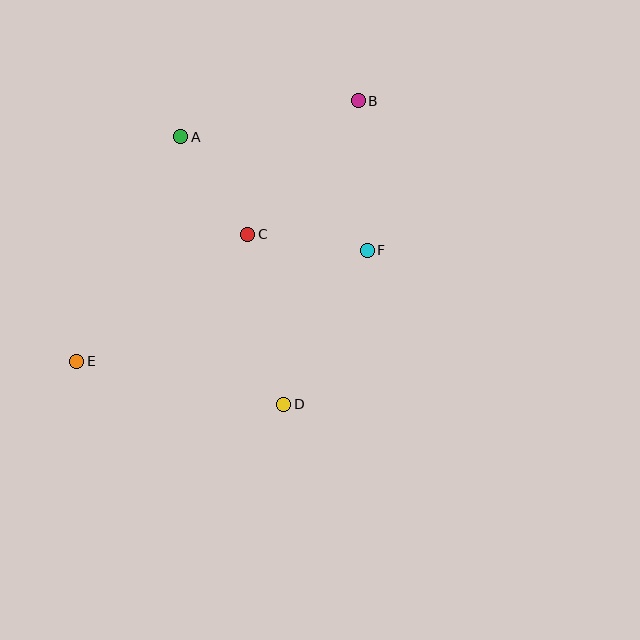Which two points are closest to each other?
Points A and C are closest to each other.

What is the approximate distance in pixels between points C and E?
The distance between C and E is approximately 213 pixels.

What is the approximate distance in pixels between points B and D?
The distance between B and D is approximately 313 pixels.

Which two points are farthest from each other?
Points B and E are farthest from each other.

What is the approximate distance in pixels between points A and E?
The distance between A and E is approximately 248 pixels.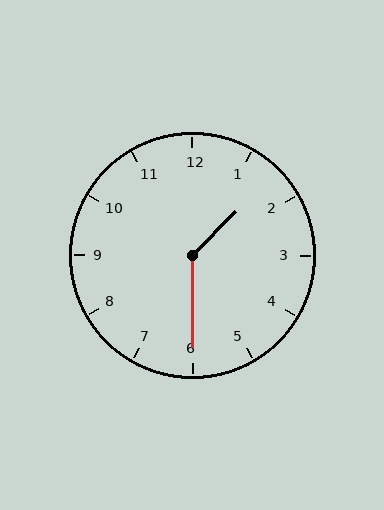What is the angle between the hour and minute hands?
Approximately 135 degrees.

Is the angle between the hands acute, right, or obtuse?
It is obtuse.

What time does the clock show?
1:30.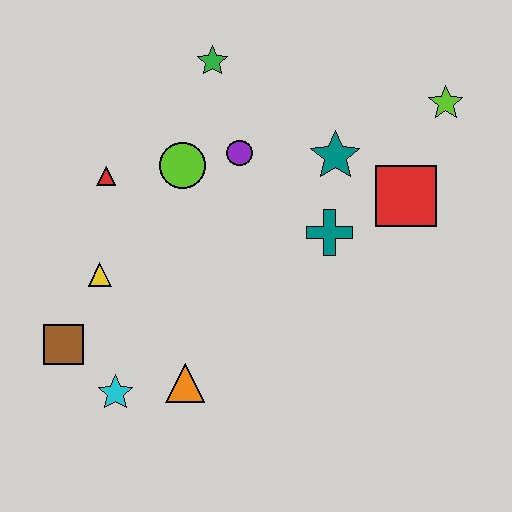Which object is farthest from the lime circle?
The lime star is farthest from the lime circle.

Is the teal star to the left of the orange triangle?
No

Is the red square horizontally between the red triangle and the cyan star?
No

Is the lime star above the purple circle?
Yes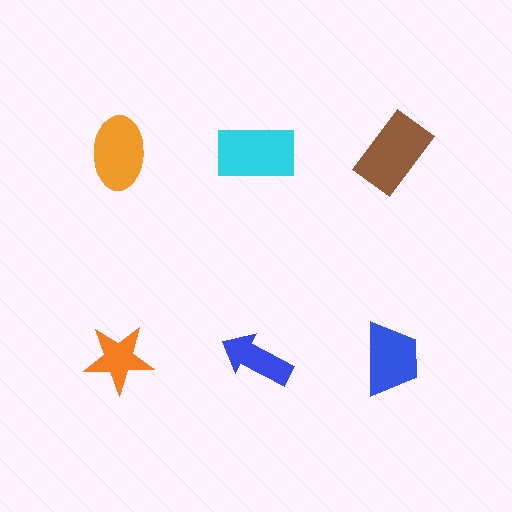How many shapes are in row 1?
3 shapes.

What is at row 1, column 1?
An orange ellipse.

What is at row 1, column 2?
A cyan rectangle.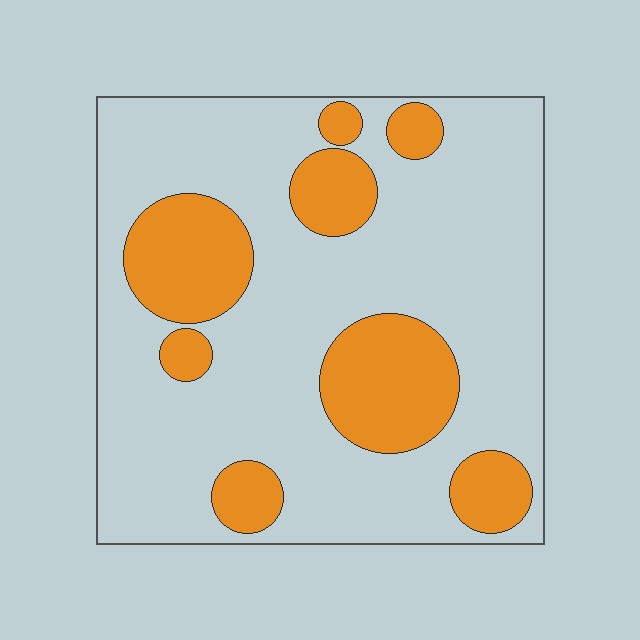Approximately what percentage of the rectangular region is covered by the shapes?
Approximately 25%.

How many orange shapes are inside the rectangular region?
8.